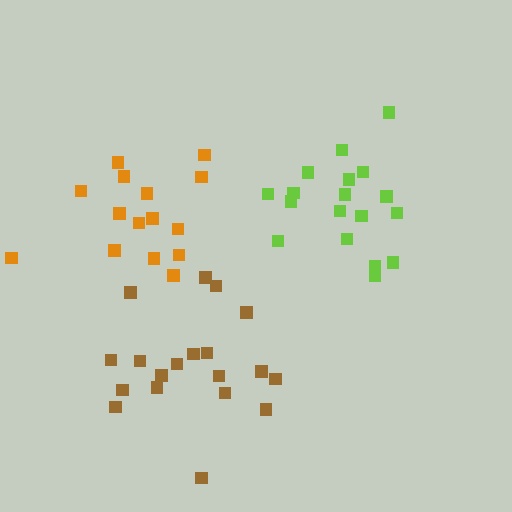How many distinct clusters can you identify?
There are 3 distinct clusters.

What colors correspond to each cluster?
The clusters are colored: lime, brown, orange.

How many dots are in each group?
Group 1: 18 dots, Group 2: 19 dots, Group 3: 15 dots (52 total).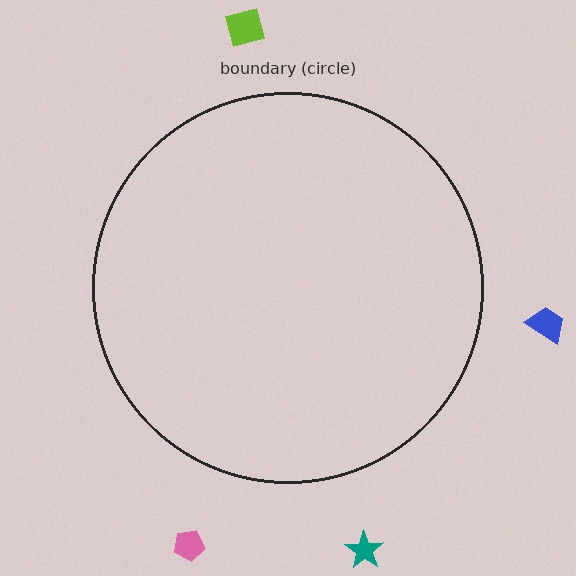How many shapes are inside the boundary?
0 inside, 4 outside.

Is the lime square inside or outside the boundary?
Outside.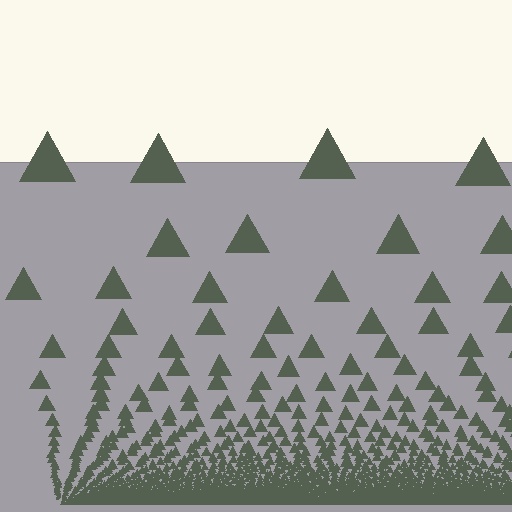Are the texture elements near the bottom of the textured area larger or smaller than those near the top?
Smaller. The gradient is inverted — elements near the bottom are smaller and denser.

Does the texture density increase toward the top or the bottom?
Density increases toward the bottom.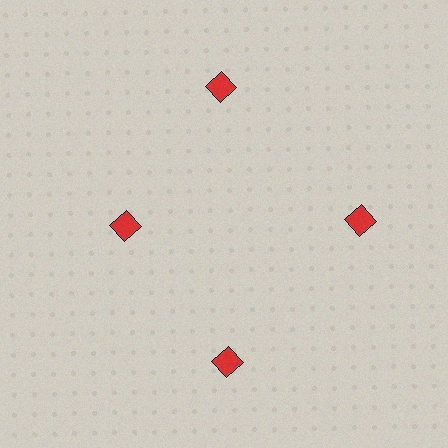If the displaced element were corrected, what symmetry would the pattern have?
It would have 4-fold rotational symmetry — the pattern would map onto itself every 90 degrees.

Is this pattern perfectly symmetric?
No. The 4 red diamonds are arranged in a ring, but one element near the 9 o'clock position is pulled inward toward the center, breaking the 4-fold rotational symmetry.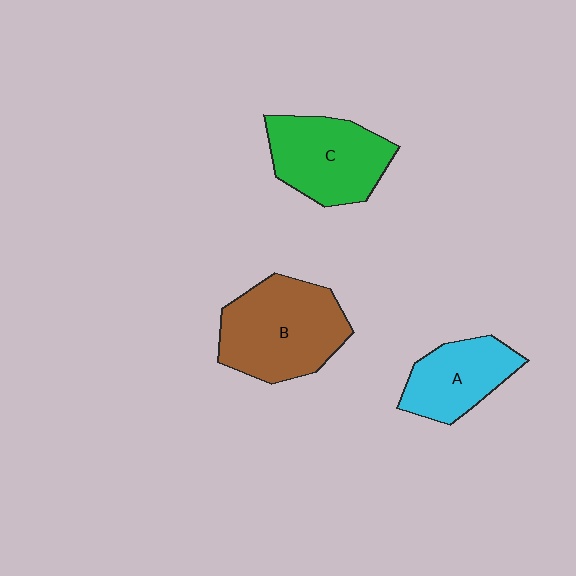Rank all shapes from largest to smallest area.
From largest to smallest: B (brown), C (green), A (cyan).